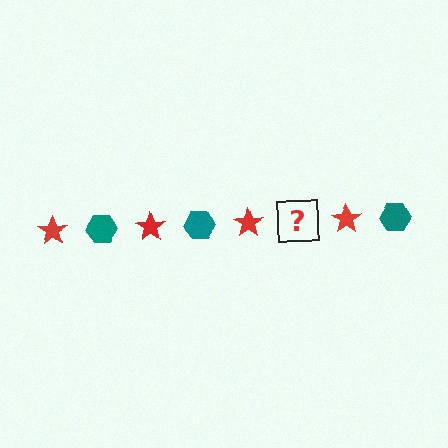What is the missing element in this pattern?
The missing element is a teal hexagon.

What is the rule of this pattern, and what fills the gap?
The rule is that the pattern alternates between red star and teal hexagon. The gap should be filled with a teal hexagon.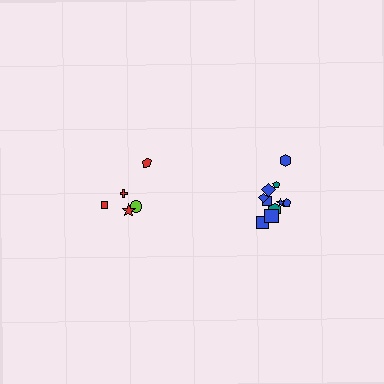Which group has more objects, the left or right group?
The right group.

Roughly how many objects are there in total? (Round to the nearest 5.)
Roughly 15 objects in total.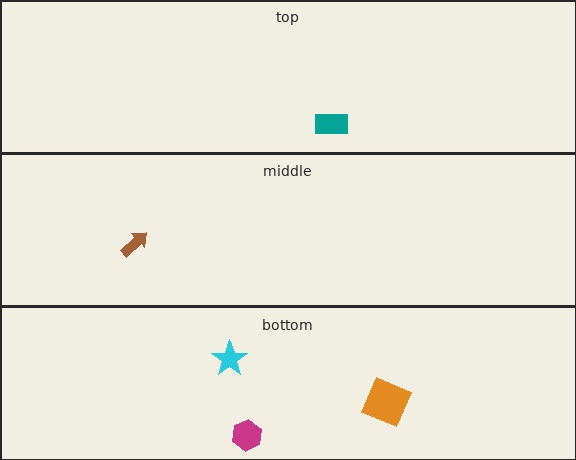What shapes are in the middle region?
The brown arrow.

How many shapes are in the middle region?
1.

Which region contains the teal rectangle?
The top region.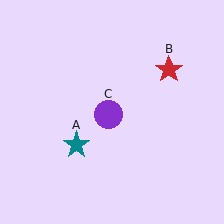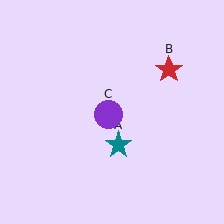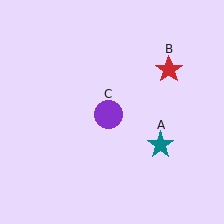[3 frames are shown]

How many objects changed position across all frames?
1 object changed position: teal star (object A).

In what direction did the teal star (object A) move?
The teal star (object A) moved right.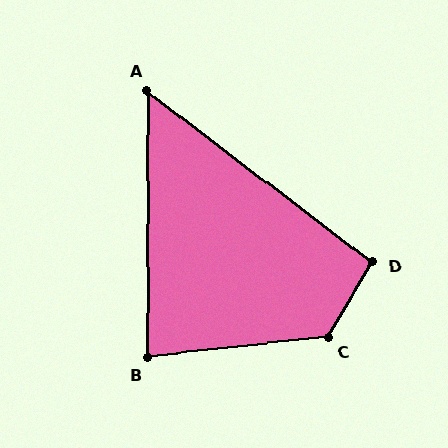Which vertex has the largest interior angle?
C, at approximately 127 degrees.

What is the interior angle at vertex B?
Approximately 84 degrees (acute).